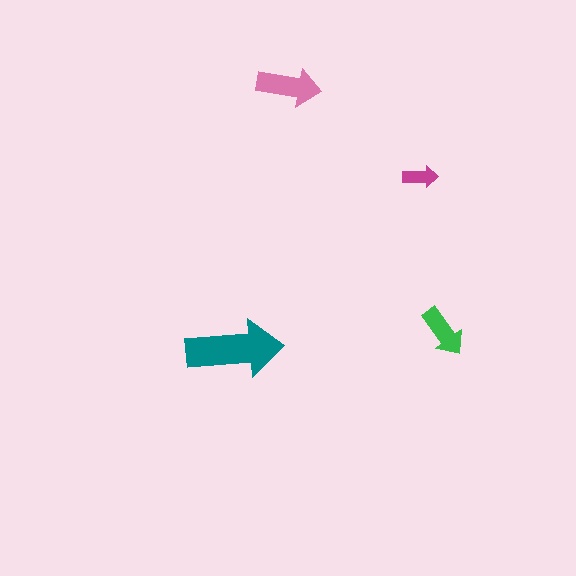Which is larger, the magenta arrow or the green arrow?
The green one.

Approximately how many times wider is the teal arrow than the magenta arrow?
About 2.5 times wider.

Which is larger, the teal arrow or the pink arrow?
The teal one.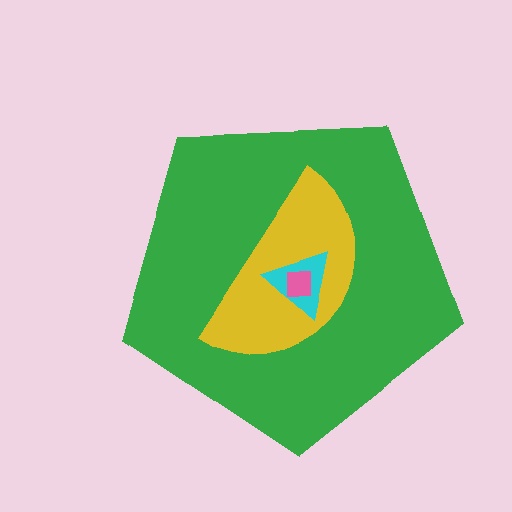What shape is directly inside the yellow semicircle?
The cyan triangle.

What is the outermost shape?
The green pentagon.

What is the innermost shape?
The pink square.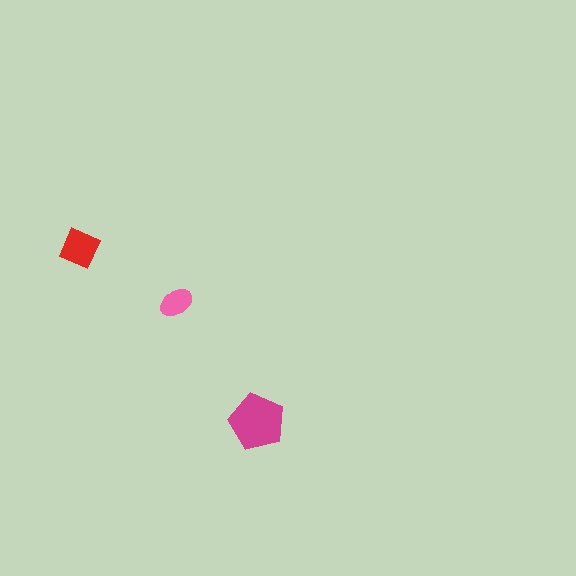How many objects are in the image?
There are 3 objects in the image.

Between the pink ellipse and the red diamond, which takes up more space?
The red diamond.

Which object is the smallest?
The pink ellipse.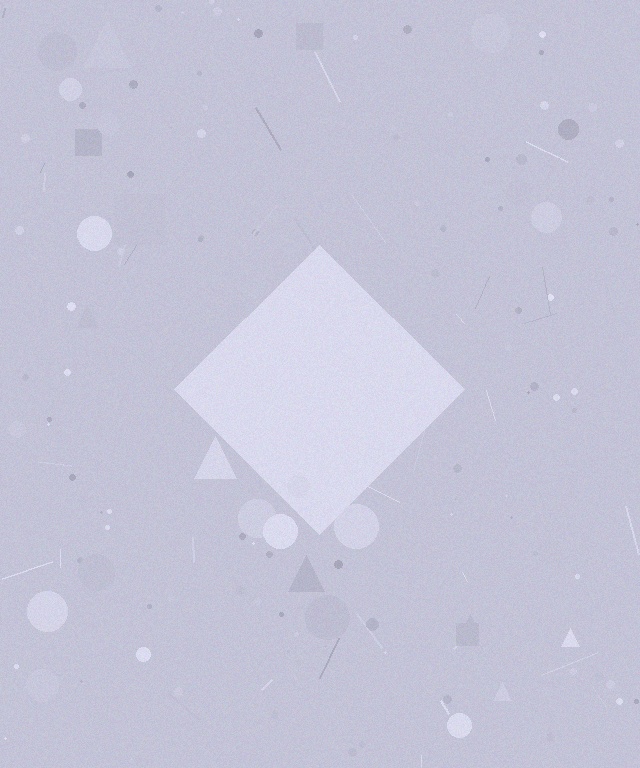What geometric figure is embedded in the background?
A diamond is embedded in the background.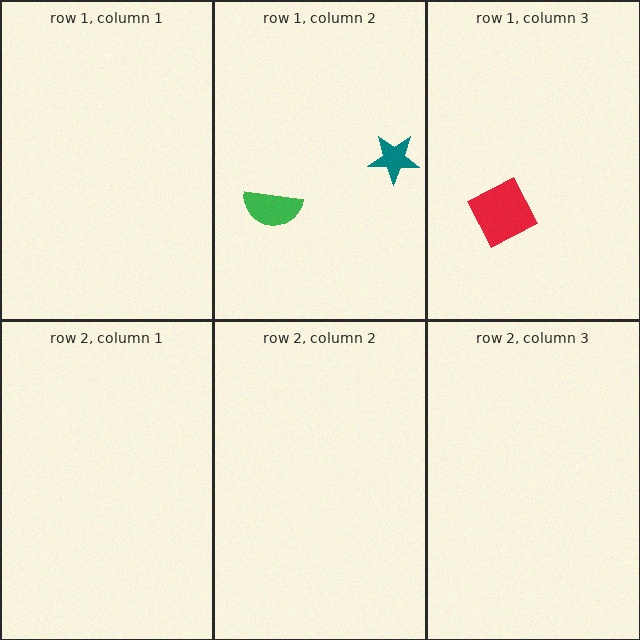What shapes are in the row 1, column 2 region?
The teal star, the green semicircle.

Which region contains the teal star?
The row 1, column 2 region.